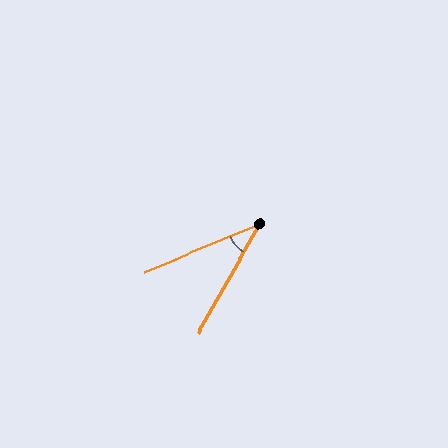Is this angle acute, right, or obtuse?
It is acute.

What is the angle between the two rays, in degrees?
Approximately 38 degrees.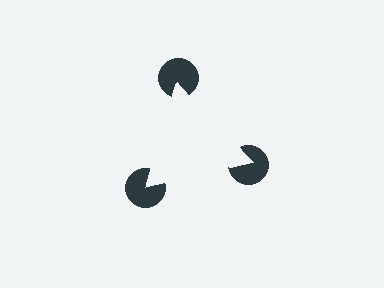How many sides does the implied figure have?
3 sides.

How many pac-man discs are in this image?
There are 3 — one at each vertex of the illusory triangle.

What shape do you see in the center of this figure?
An illusory triangle — its edges are inferred from the aligned wedge cuts in the pac-man discs, not physically drawn.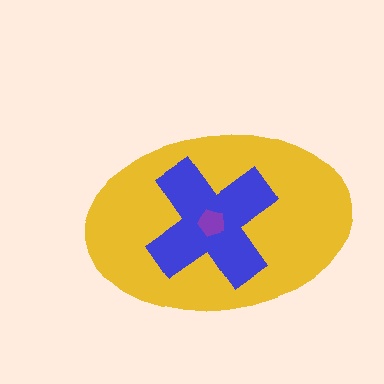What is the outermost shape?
The yellow ellipse.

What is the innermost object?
The purple pentagon.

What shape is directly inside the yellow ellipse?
The blue cross.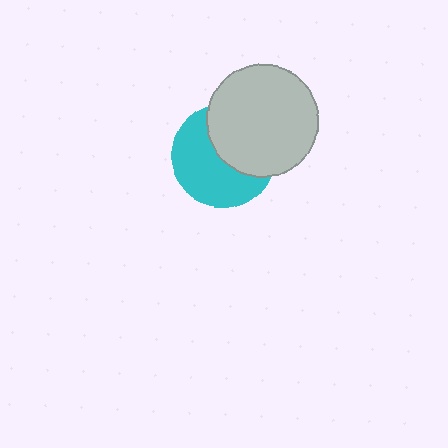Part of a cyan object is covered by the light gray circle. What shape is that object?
It is a circle.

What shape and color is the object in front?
The object in front is a light gray circle.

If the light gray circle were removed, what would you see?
You would see the complete cyan circle.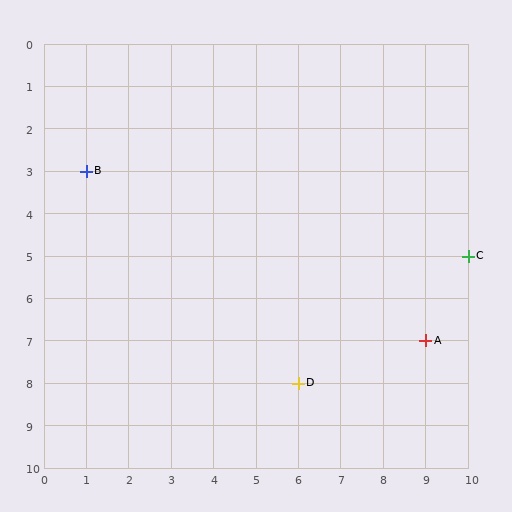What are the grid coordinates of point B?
Point B is at grid coordinates (1, 3).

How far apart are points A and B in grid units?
Points A and B are 8 columns and 4 rows apart (about 8.9 grid units diagonally).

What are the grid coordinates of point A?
Point A is at grid coordinates (9, 7).